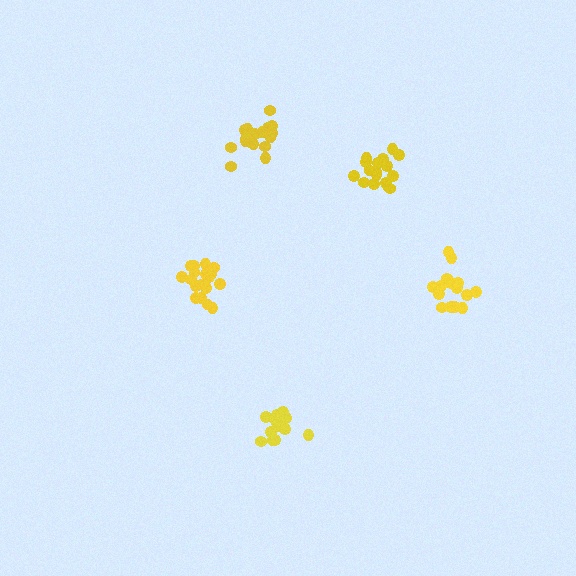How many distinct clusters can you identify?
There are 5 distinct clusters.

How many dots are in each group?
Group 1: 19 dots, Group 2: 17 dots, Group 3: 15 dots, Group 4: 18 dots, Group 5: 17 dots (86 total).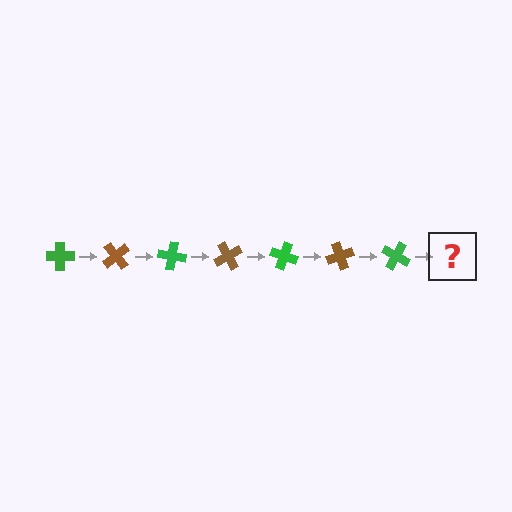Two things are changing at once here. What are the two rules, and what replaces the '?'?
The two rules are that it rotates 50 degrees each step and the color cycles through green and brown. The '?' should be a brown cross, rotated 350 degrees from the start.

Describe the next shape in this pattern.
It should be a brown cross, rotated 350 degrees from the start.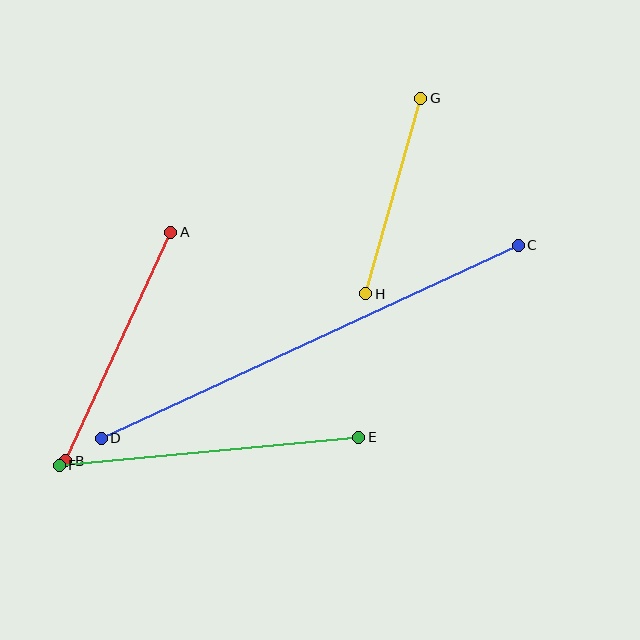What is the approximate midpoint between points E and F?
The midpoint is at approximately (209, 451) pixels.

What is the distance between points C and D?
The distance is approximately 460 pixels.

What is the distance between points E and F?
The distance is approximately 301 pixels.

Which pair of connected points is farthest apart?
Points C and D are farthest apart.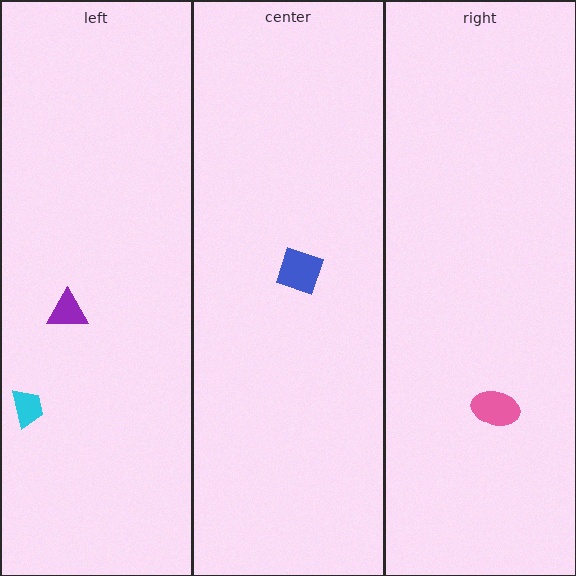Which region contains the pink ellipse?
The right region.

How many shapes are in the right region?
1.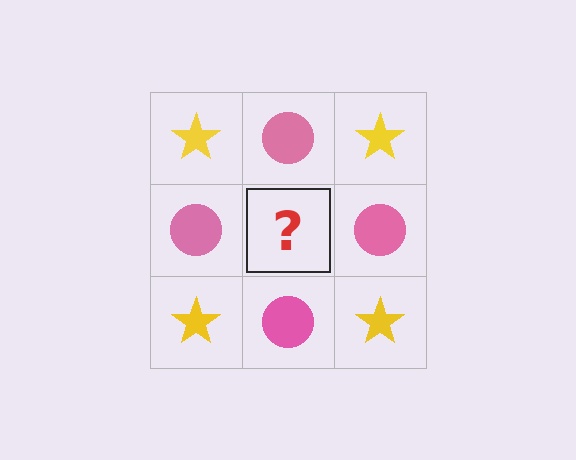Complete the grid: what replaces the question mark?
The question mark should be replaced with a yellow star.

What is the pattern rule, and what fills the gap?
The rule is that it alternates yellow star and pink circle in a checkerboard pattern. The gap should be filled with a yellow star.